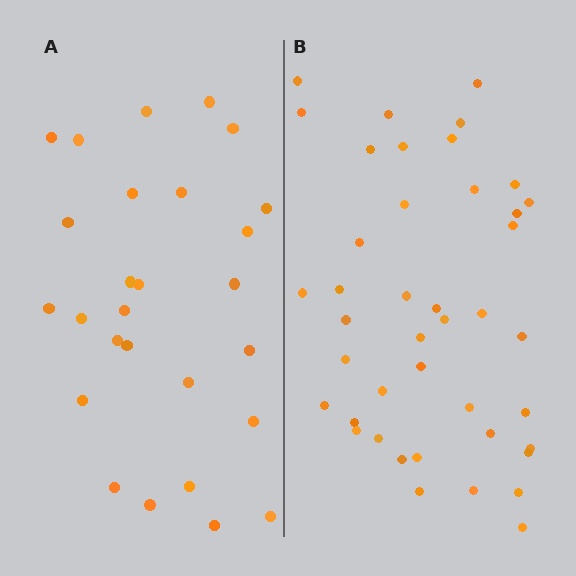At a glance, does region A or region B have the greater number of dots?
Region B (the right region) has more dots.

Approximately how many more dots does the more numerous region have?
Region B has approximately 15 more dots than region A.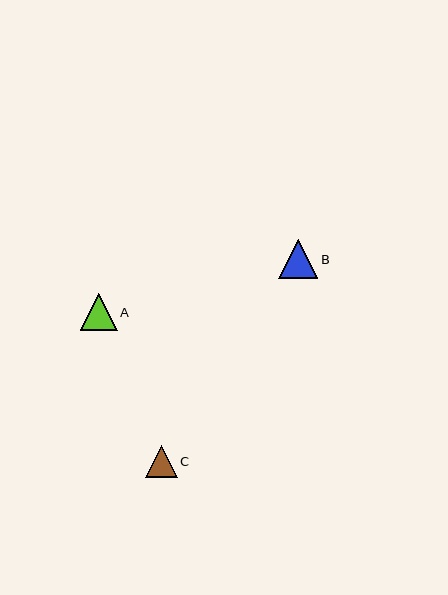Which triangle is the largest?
Triangle B is the largest with a size of approximately 39 pixels.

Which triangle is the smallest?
Triangle C is the smallest with a size of approximately 32 pixels.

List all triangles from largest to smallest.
From largest to smallest: B, A, C.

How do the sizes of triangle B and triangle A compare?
Triangle B and triangle A are approximately the same size.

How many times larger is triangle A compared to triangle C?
Triangle A is approximately 1.2 times the size of triangle C.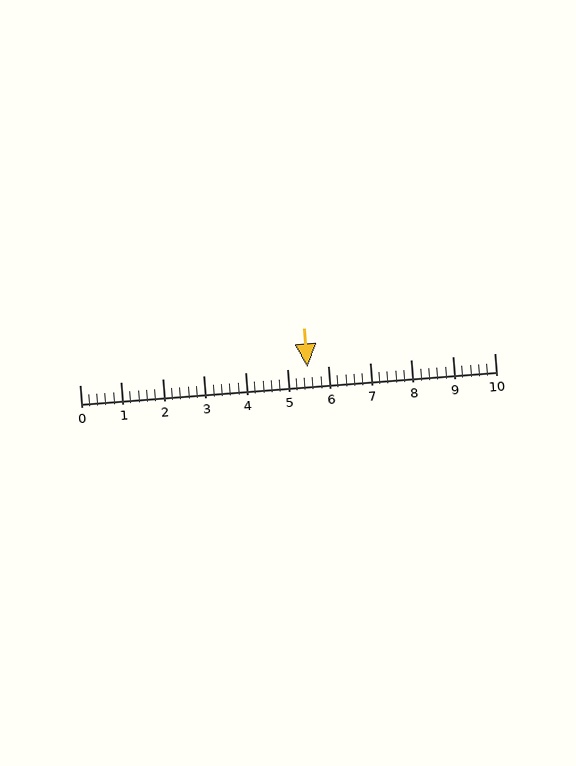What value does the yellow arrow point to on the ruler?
The yellow arrow points to approximately 5.5.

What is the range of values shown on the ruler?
The ruler shows values from 0 to 10.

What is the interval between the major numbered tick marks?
The major tick marks are spaced 1 units apart.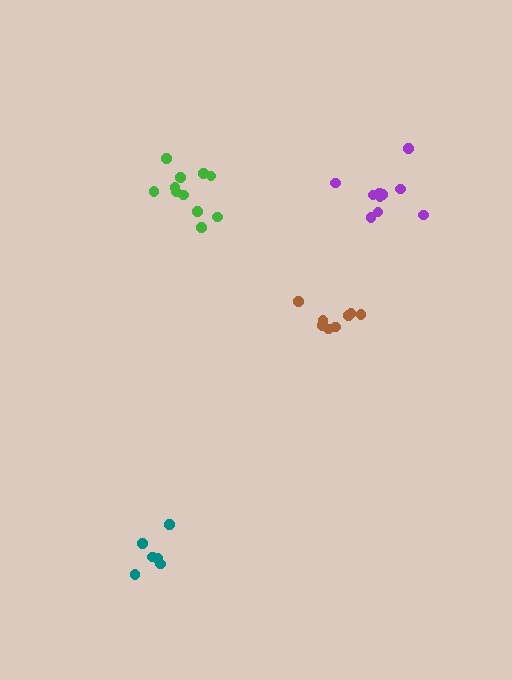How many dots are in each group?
Group 1: 11 dots, Group 2: 8 dots, Group 3: 10 dots, Group 4: 6 dots (35 total).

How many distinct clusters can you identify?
There are 4 distinct clusters.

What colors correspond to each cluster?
The clusters are colored: green, brown, purple, teal.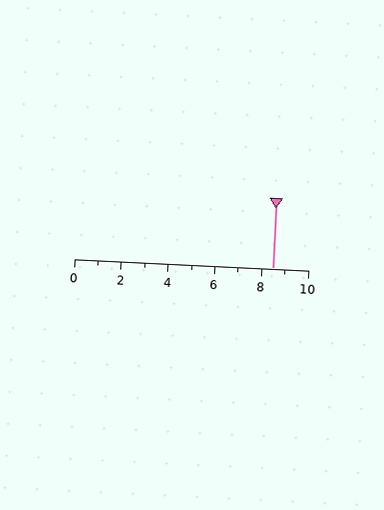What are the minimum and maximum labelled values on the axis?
The axis runs from 0 to 10.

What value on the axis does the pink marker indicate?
The marker indicates approximately 8.5.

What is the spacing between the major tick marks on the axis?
The major ticks are spaced 2 apart.